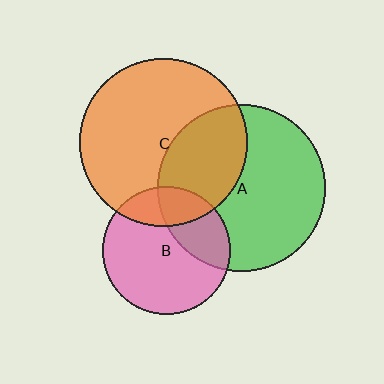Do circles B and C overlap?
Yes.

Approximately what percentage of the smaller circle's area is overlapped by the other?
Approximately 20%.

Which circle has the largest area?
Circle C (orange).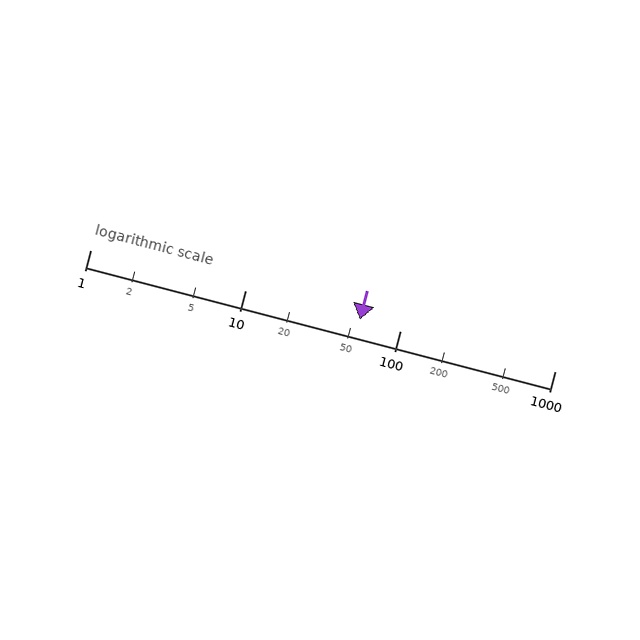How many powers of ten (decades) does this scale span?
The scale spans 3 decades, from 1 to 1000.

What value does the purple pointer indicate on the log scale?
The pointer indicates approximately 55.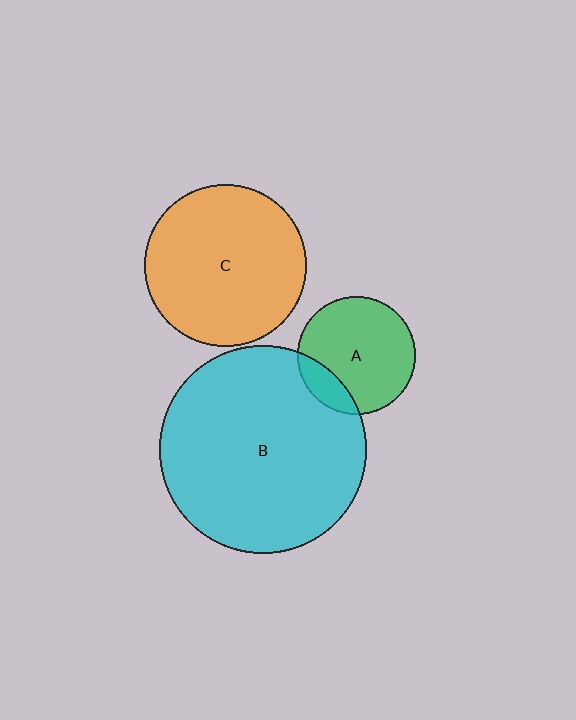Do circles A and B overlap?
Yes.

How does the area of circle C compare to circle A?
Approximately 1.9 times.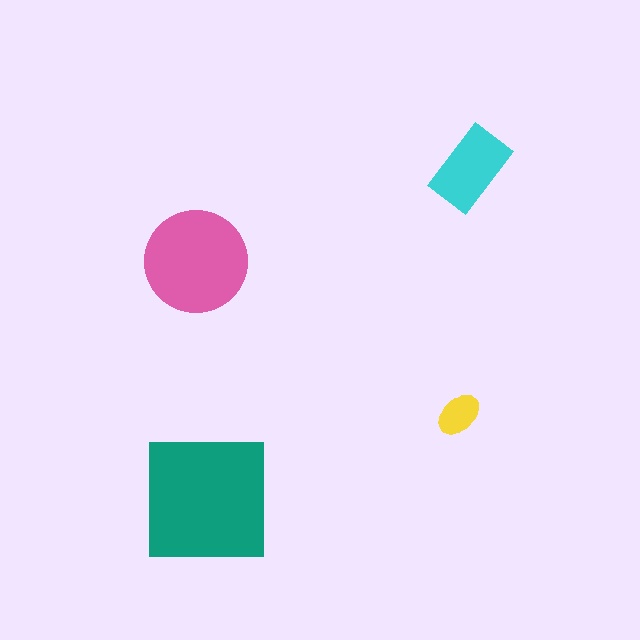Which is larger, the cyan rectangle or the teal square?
The teal square.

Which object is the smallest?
The yellow ellipse.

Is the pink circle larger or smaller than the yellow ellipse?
Larger.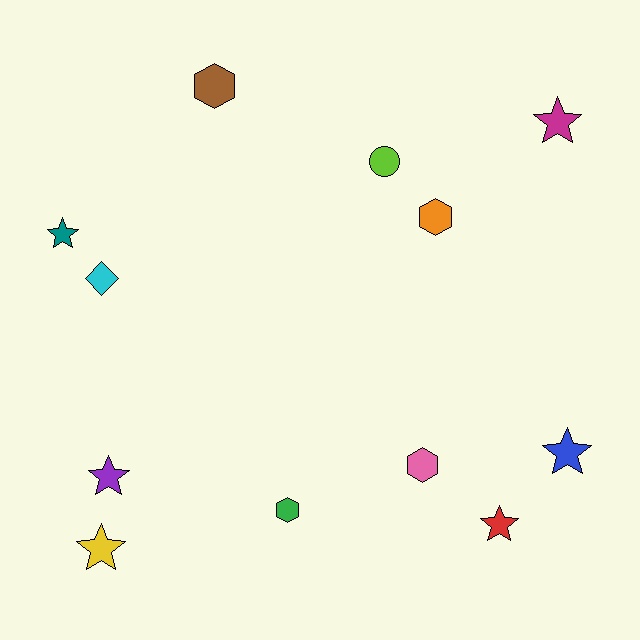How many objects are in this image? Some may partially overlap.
There are 12 objects.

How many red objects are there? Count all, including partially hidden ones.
There is 1 red object.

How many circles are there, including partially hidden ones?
There is 1 circle.